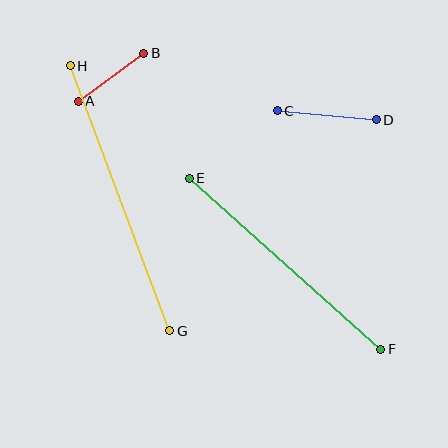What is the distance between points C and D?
The distance is approximately 99 pixels.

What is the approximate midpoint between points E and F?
The midpoint is at approximately (285, 264) pixels.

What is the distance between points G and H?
The distance is approximately 283 pixels.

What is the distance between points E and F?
The distance is approximately 257 pixels.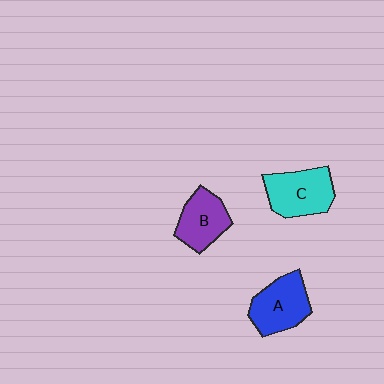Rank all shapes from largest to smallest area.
From largest to smallest: C (cyan), A (blue), B (purple).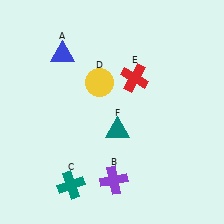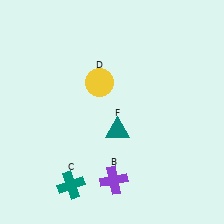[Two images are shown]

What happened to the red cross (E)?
The red cross (E) was removed in Image 2. It was in the top-right area of Image 1.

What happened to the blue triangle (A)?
The blue triangle (A) was removed in Image 2. It was in the top-left area of Image 1.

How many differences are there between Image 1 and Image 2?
There are 2 differences between the two images.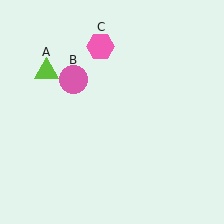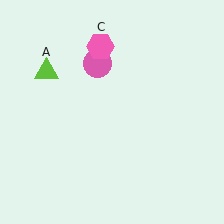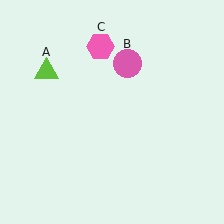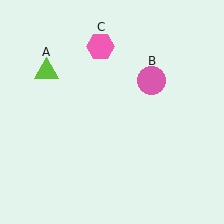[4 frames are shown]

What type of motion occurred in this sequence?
The pink circle (object B) rotated clockwise around the center of the scene.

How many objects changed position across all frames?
1 object changed position: pink circle (object B).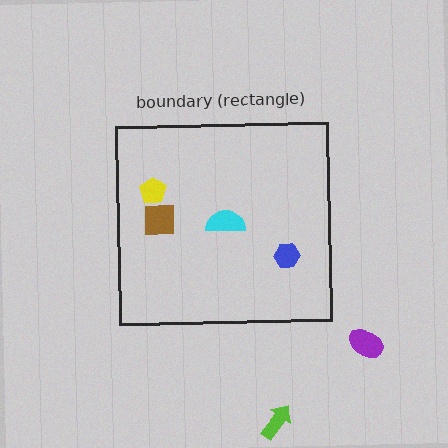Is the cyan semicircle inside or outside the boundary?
Inside.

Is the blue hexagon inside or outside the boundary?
Inside.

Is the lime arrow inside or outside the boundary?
Outside.